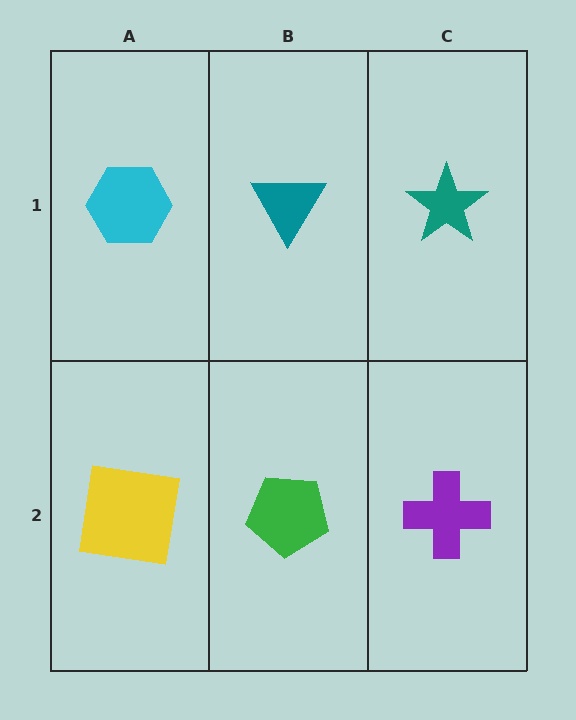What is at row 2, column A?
A yellow square.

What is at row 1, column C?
A teal star.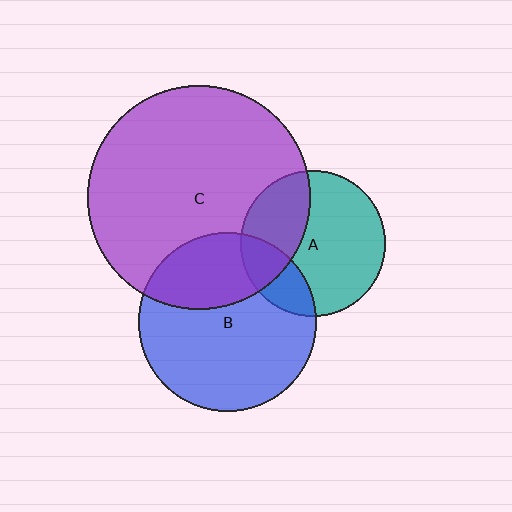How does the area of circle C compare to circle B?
Approximately 1.6 times.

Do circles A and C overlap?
Yes.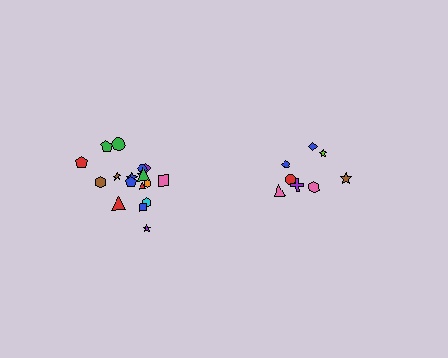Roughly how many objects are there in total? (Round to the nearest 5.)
Roughly 25 objects in total.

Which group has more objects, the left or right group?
The left group.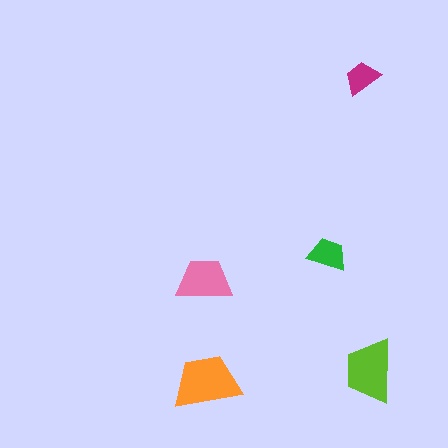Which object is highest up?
The magenta trapezoid is topmost.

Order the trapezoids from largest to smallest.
the orange one, the lime one, the pink one, the green one, the magenta one.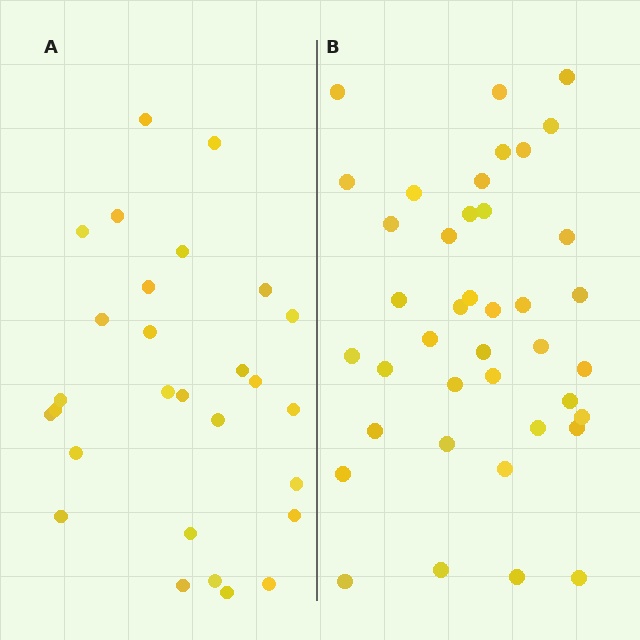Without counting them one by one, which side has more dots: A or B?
Region B (the right region) has more dots.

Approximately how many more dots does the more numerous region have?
Region B has roughly 12 or so more dots than region A.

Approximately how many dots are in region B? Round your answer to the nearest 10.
About 40 dots.